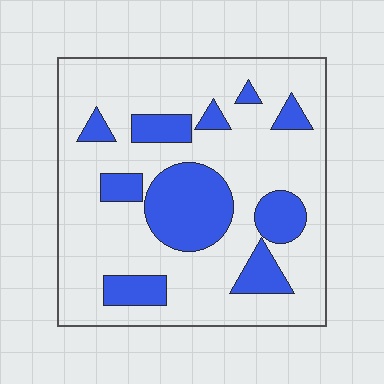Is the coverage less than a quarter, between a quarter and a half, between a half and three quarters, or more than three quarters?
Less than a quarter.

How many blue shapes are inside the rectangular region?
10.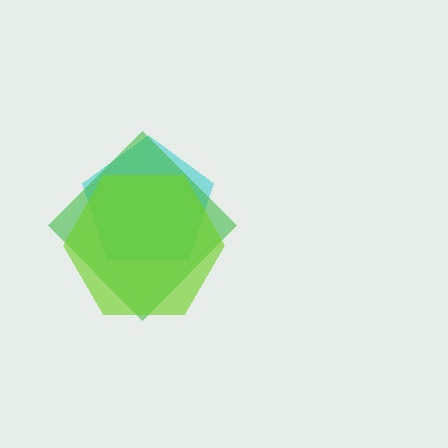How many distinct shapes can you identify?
There are 3 distinct shapes: a cyan pentagon, a green diamond, a lime hexagon.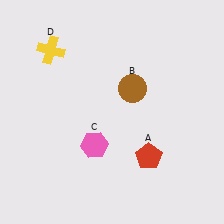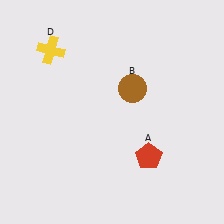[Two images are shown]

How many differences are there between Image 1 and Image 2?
There is 1 difference between the two images.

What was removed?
The pink hexagon (C) was removed in Image 2.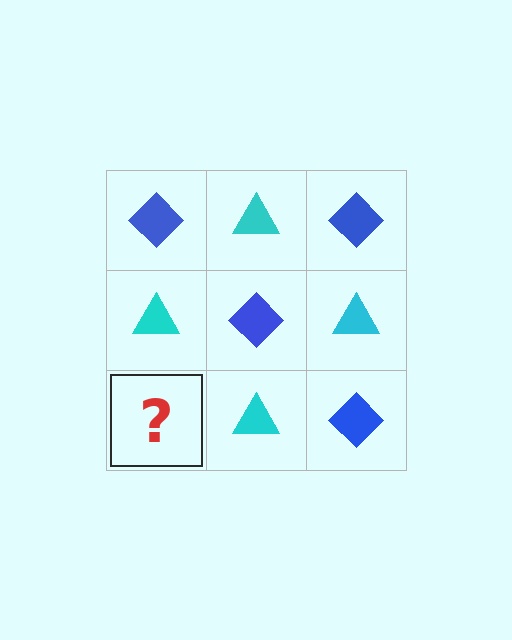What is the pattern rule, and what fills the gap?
The rule is that it alternates blue diamond and cyan triangle in a checkerboard pattern. The gap should be filled with a blue diamond.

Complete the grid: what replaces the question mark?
The question mark should be replaced with a blue diamond.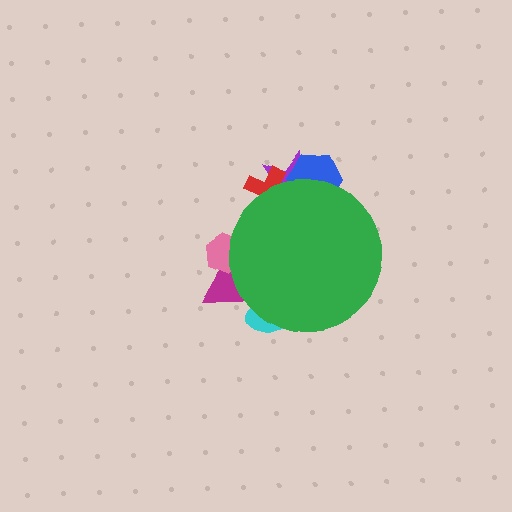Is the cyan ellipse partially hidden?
Yes, the cyan ellipse is partially hidden behind the green circle.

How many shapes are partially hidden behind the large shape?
6 shapes are partially hidden.